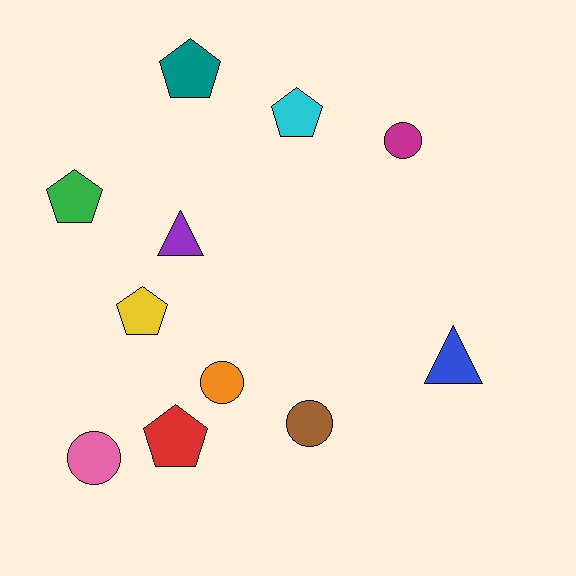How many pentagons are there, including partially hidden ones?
There are 5 pentagons.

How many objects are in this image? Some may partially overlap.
There are 11 objects.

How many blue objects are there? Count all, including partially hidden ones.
There is 1 blue object.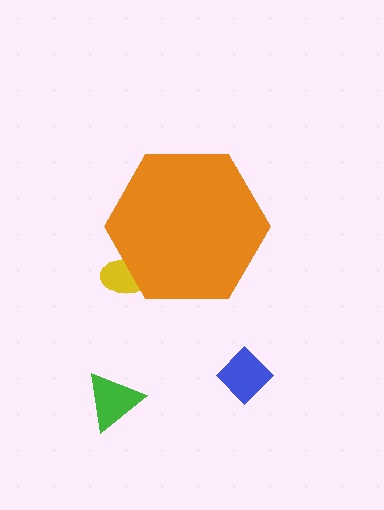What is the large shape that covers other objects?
An orange hexagon.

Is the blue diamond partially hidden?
No, the blue diamond is fully visible.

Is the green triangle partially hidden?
No, the green triangle is fully visible.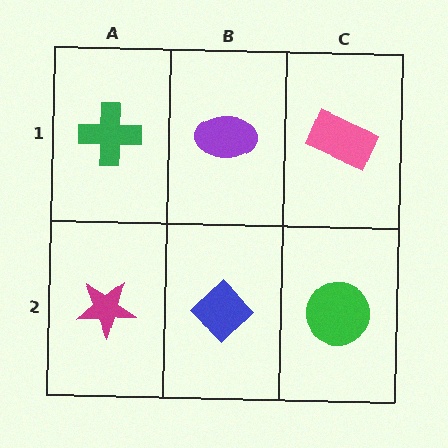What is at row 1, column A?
A green cross.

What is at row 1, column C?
A pink rectangle.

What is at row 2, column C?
A green circle.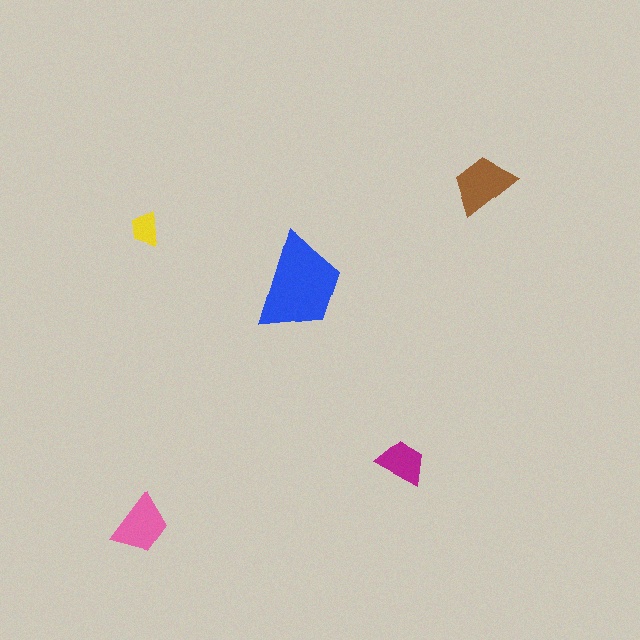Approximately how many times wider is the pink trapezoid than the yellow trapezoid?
About 1.5 times wider.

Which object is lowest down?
The pink trapezoid is bottommost.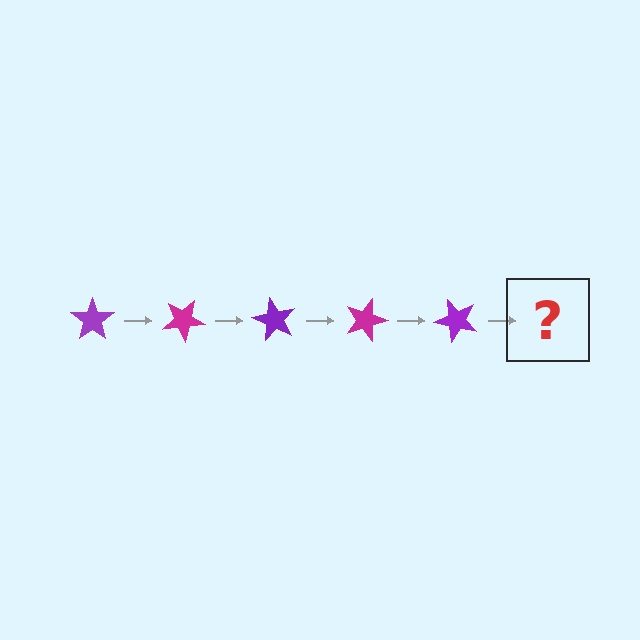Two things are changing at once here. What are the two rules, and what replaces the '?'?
The two rules are that it rotates 30 degrees each step and the color cycles through purple and magenta. The '?' should be a magenta star, rotated 150 degrees from the start.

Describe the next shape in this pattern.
It should be a magenta star, rotated 150 degrees from the start.